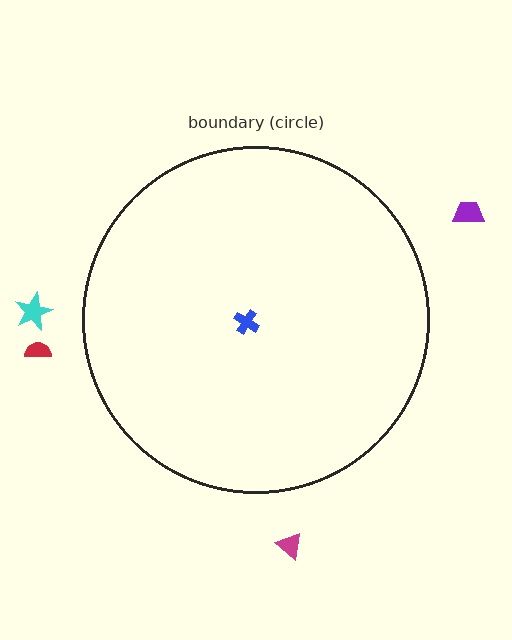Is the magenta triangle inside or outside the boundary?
Outside.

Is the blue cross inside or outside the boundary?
Inside.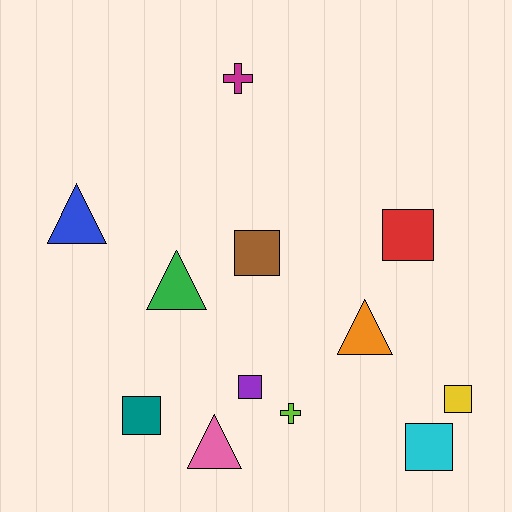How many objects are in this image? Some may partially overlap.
There are 12 objects.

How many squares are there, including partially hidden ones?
There are 6 squares.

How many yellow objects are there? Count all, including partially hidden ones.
There is 1 yellow object.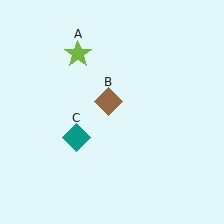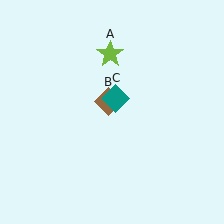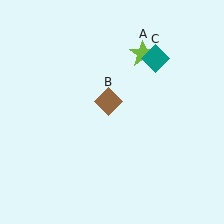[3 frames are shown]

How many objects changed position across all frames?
2 objects changed position: lime star (object A), teal diamond (object C).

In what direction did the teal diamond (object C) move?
The teal diamond (object C) moved up and to the right.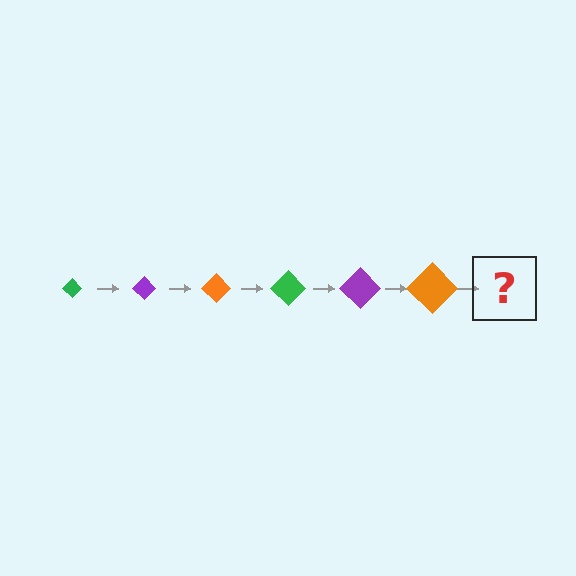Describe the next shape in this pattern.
It should be a green diamond, larger than the previous one.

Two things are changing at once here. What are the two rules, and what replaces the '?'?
The two rules are that the diamond grows larger each step and the color cycles through green, purple, and orange. The '?' should be a green diamond, larger than the previous one.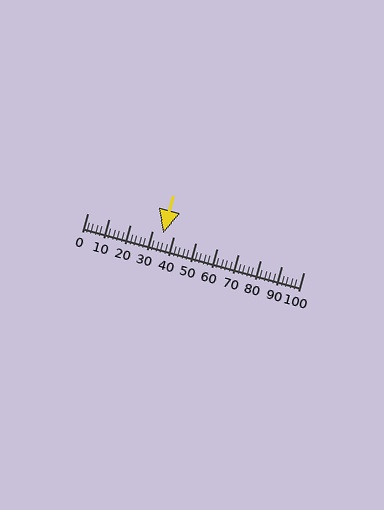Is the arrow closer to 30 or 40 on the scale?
The arrow is closer to 30.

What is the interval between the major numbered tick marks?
The major tick marks are spaced 10 units apart.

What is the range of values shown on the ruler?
The ruler shows values from 0 to 100.